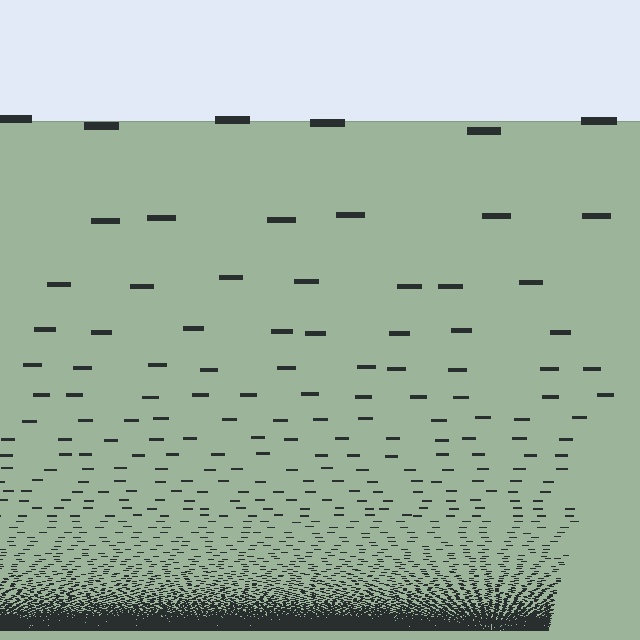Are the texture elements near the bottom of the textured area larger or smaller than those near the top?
Smaller. The gradient is inverted — elements near the bottom are smaller and denser.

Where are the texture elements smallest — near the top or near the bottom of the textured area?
Near the bottom.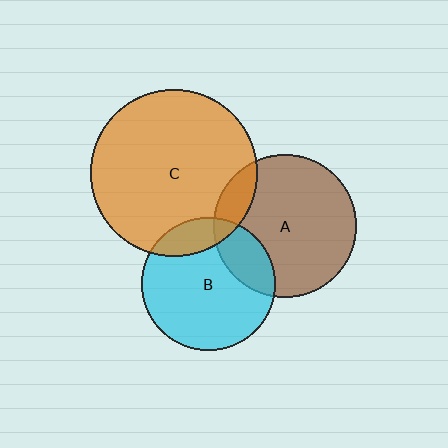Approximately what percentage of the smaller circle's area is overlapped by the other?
Approximately 20%.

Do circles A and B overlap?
Yes.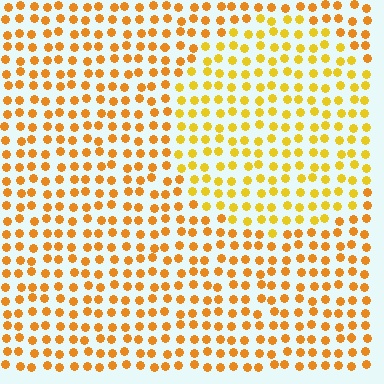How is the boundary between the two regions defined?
The boundary is defined purely by a slight shift in hue (about 19 degrees). Spacing, size, and orientation are identical on both sides.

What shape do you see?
I see a circle.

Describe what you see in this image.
The image is filled with small orange elements in a uniform arrangement. A circle-shaped region is visible where the elements are tinted to a slightly different hue, forming a subtle color boundary.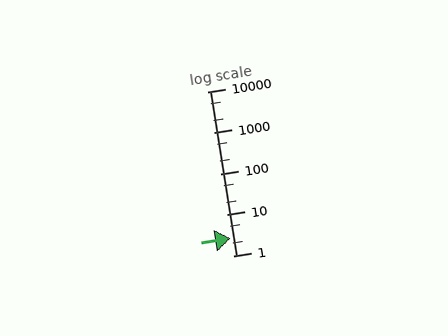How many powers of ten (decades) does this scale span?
The scale spans 4 decades, from 1 to 10000.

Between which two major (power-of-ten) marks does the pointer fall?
The pointer is between 1 and 10.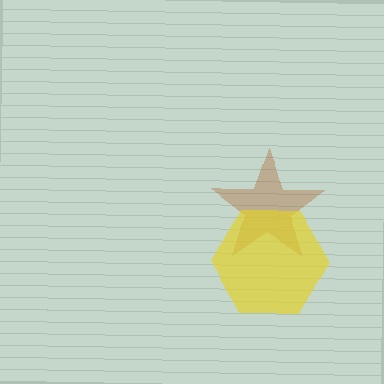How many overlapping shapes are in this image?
There are 2 overlapping shapes in the image.